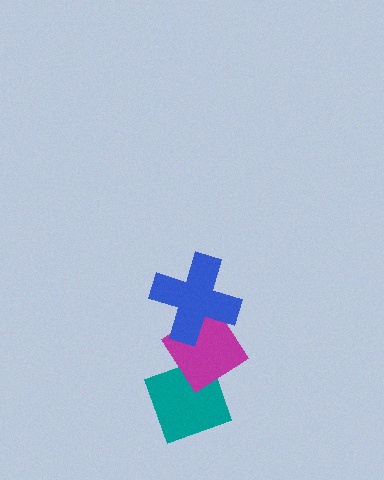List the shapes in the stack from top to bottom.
From top to bottom: the blue cross, the magenta diamond, the teal diamond.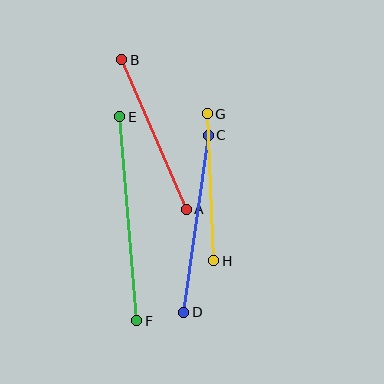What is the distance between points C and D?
The distance is approximately 178 pixels.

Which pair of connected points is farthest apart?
Points E and F are farthest apart.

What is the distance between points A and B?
The distance is approximately 163 pixels.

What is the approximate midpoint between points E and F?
The midpoint is at approximately (128, 219) pixels.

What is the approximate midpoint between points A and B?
The midpoint is at approximately (154, 135) pixels.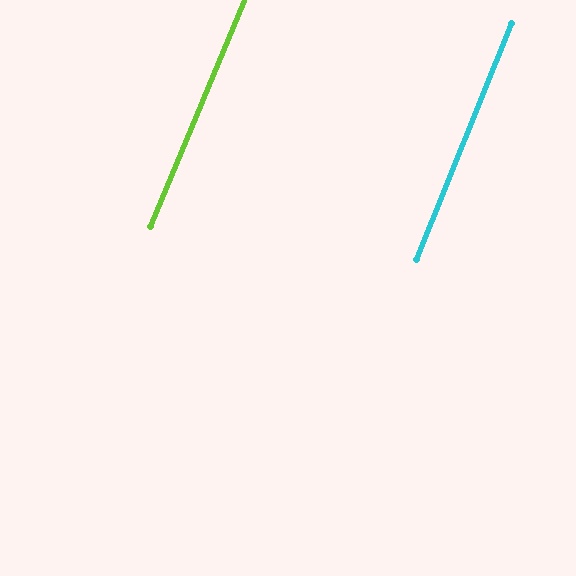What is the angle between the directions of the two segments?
Approximately 0 degrees.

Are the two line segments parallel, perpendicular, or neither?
Parallel — their directions differ by only 0.4°.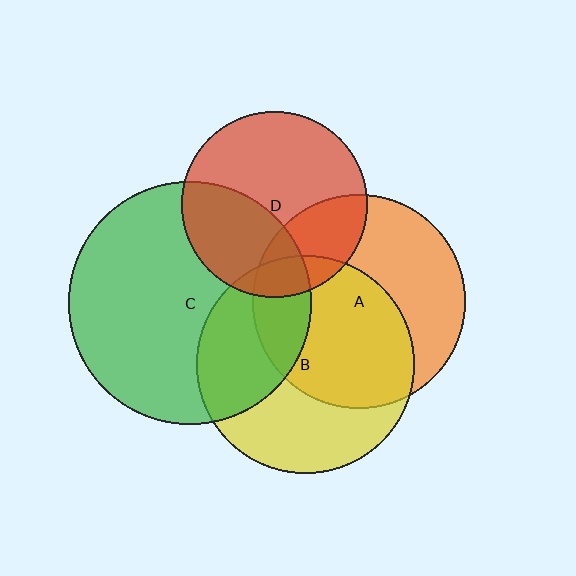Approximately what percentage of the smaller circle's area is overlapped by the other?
Approximately 10%.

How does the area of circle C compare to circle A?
Approximately 1.3 times.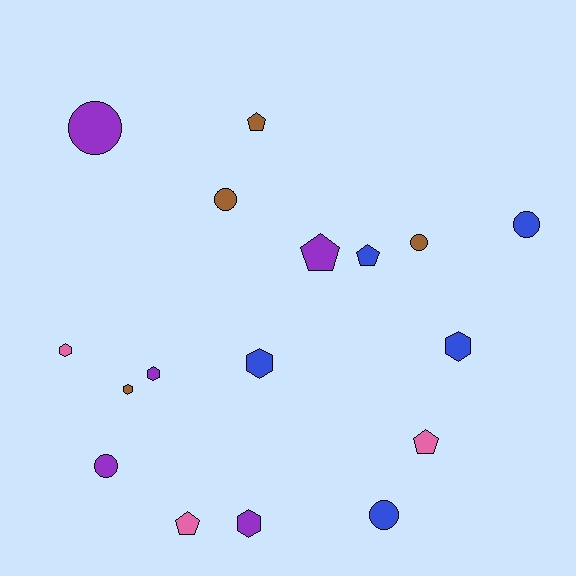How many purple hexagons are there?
There are 2 purple hexagons.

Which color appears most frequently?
Purple, with 5 objects.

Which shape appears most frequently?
Circle, with 6 objects.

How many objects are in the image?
There are 17 objects.